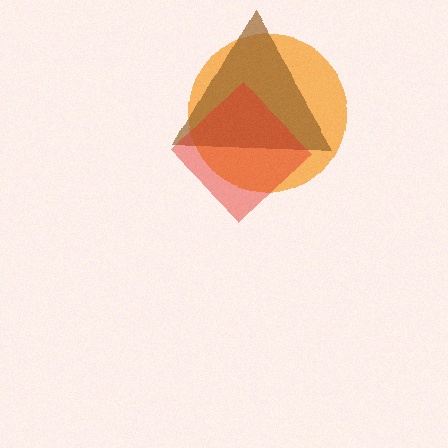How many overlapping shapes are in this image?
There are 3 overlapping shapes in the image.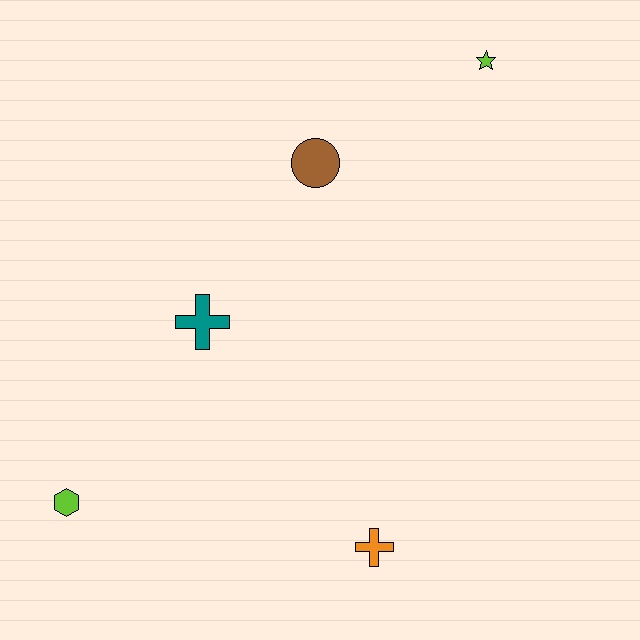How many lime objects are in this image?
There are 2 lime objects.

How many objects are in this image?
There are 5 objects.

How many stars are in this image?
There is 1 star.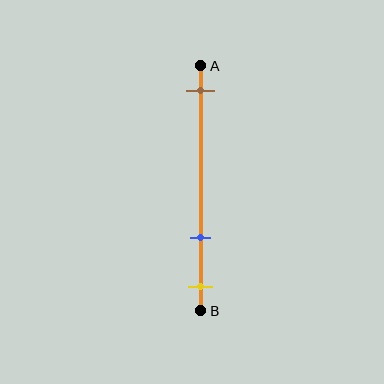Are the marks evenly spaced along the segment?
No, the marks are not evenly spaced.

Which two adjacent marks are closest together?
The blue and yellow marks are the closest adjacent pair.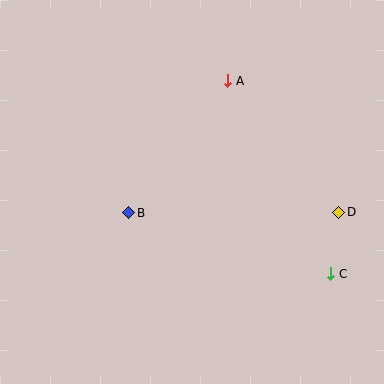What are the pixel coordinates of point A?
Point A is at (228, 81).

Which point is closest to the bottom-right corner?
Point C is closest to the bottom-right corner.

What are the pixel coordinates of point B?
Point B is at (129, 213).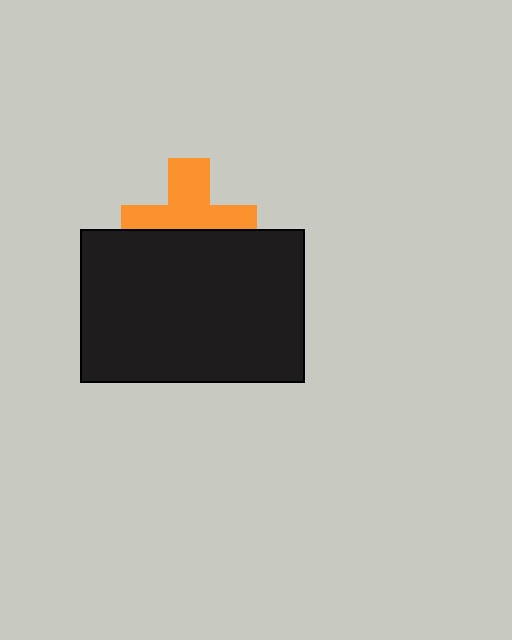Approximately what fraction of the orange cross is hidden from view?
Roughly 46% of the orange cross is hidden behind the black rectangle.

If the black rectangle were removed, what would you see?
You would see the complete orange cross.